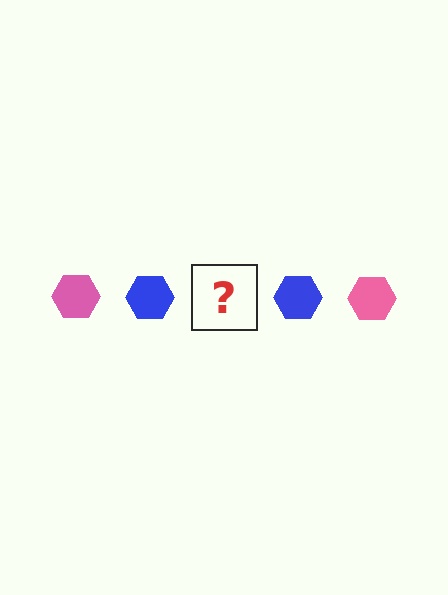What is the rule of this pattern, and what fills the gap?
The rule is that the pattern cycles through pink, blue hexagons. The gap should be filled with a pink hexagon.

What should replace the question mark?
The question mark should be replaced with a pink hexagon.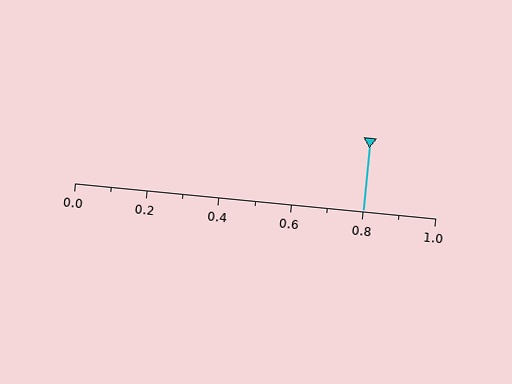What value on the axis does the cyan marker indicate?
The marker indicates approximately 0.8.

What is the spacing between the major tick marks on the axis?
The major ticks are spaced 0.2 apart.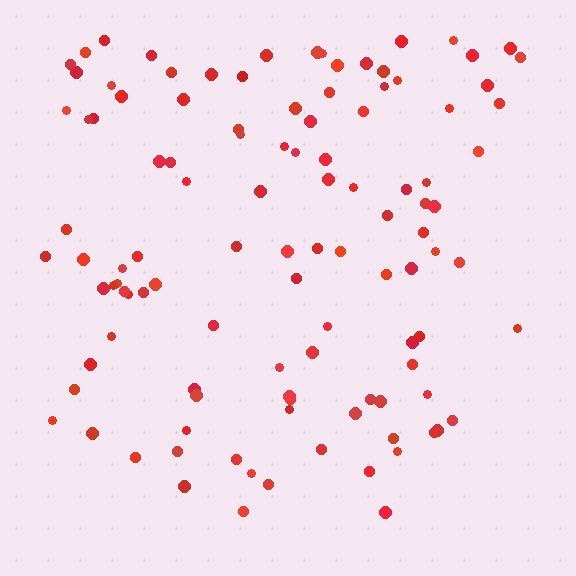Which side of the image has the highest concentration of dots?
The top.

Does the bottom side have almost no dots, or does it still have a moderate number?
Still a moderate number, just noticeably fewer than the top.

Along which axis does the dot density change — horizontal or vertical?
Vertical.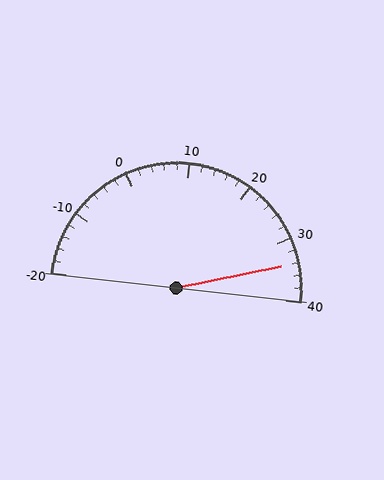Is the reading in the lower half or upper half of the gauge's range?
The reading is in the upper half of the range (-20 to 40).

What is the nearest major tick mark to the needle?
The nearest major tick mark is 30.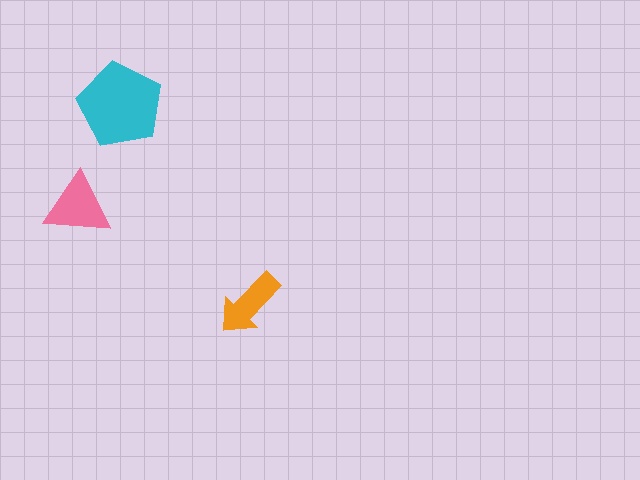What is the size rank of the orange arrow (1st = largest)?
3rd.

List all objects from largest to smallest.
The cyan pentagon, the pink triangle, the orange arrow.